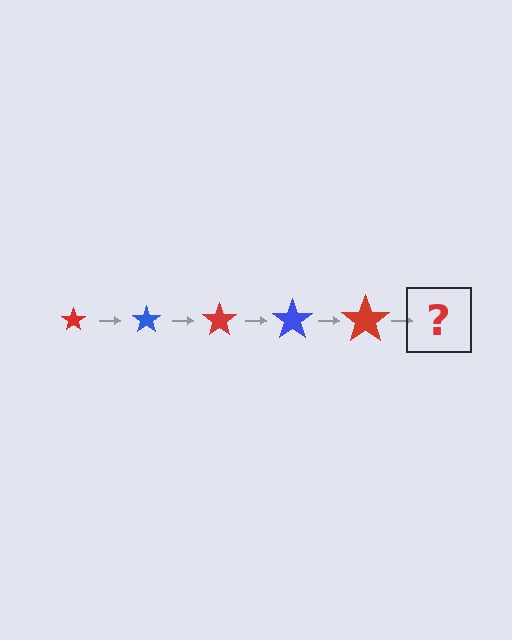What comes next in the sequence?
The next element should be a blue star, larger than the previous one.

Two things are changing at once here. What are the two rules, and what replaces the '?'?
The two rules are that the star grows larger each step and the color cycles through red and blue. The '?' should be a blue star, larger than the previous one.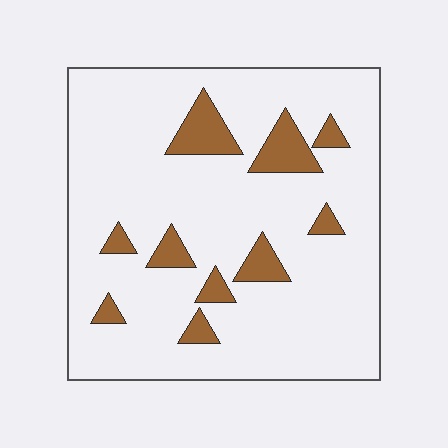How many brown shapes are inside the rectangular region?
10.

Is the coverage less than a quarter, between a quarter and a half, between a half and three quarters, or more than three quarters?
Less than a quarter.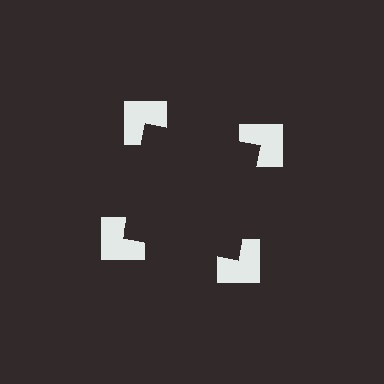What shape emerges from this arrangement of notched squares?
An illusory square — its edges are inferred from the aligned wedge cuts in the notched squares, not physically drawn.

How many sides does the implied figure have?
4 sides.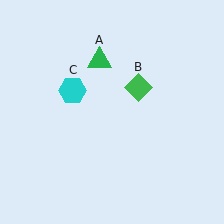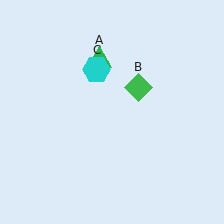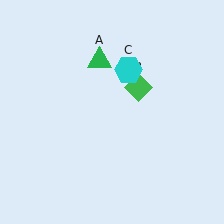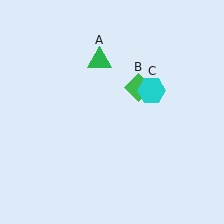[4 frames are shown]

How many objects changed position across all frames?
1 object changed position: cyan hexagon (object C).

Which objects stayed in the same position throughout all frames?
Green triangle (object A) and green diamond (object B) remained stationary.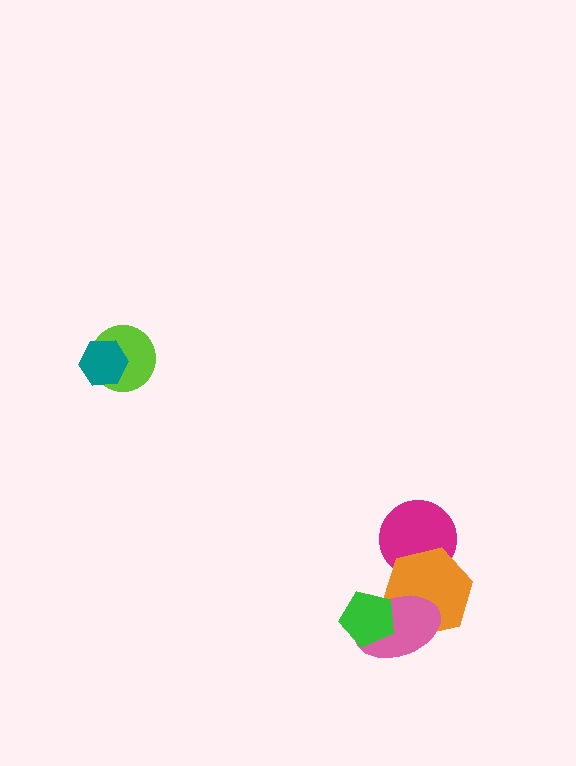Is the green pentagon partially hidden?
No, no other shape covers it.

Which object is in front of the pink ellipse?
The green pentagon is in front of the pink ellipse.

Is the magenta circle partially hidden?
Yes, it is partially covered by another shape.